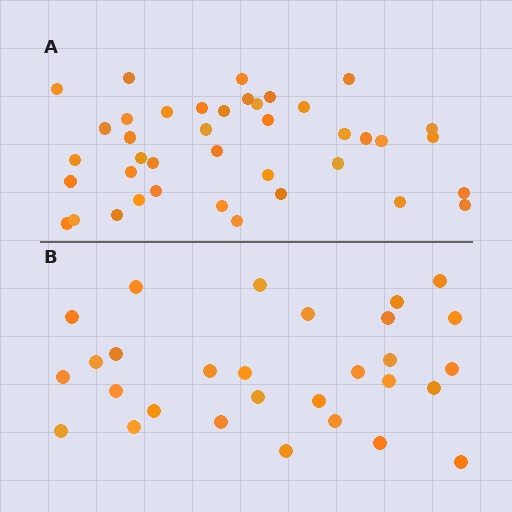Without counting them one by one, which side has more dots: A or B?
Region A (the top region) has more dots.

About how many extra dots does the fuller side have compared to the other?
Region A has roughly 12 or so more dots than region B.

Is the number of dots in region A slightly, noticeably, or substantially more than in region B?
Region A has noticeably more, but not dramatically so. The ratio is roughly 1.4 to 1.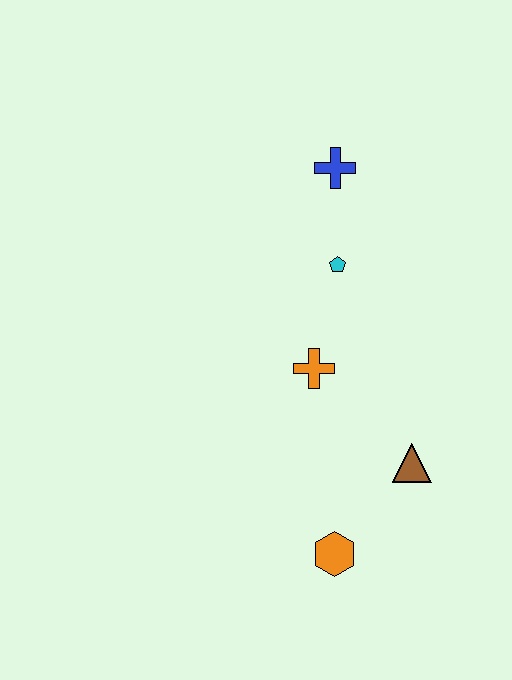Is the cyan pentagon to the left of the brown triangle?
Yes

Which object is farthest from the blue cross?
The orange hexagon is farthest from the blue cross.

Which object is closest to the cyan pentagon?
The blue cross is closest to the cyan pentagon.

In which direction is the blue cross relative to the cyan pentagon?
The blue cross is above the cyan pentagon.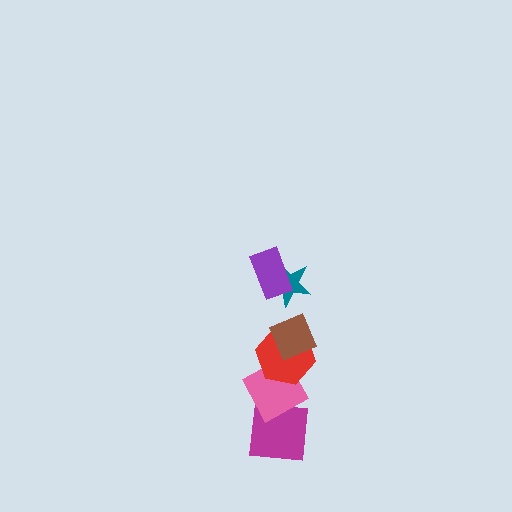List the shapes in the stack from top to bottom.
From top to bottom: the purple rectangle, the teal star, the brown diamond, the red hexagon, the pink diamond, the magenta square.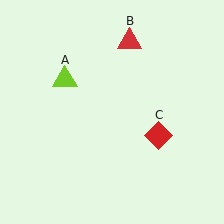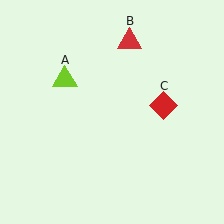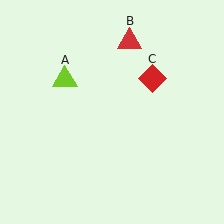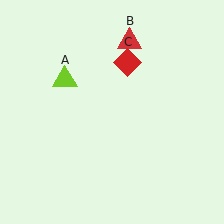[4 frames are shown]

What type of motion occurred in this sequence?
The red diamond (object C) rotated counterclockwise around the center of the scene.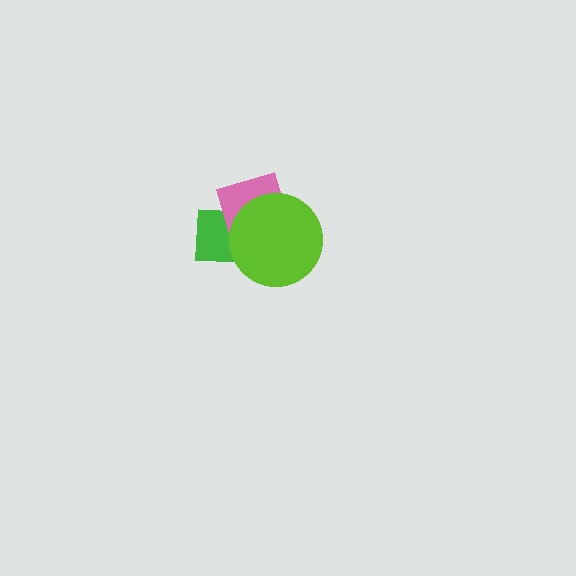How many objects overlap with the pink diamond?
2 objects overlap with the pink diamond.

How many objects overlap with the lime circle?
2 objects overlap with the lime circle.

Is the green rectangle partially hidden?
Yes, it is partially covered by another shape.